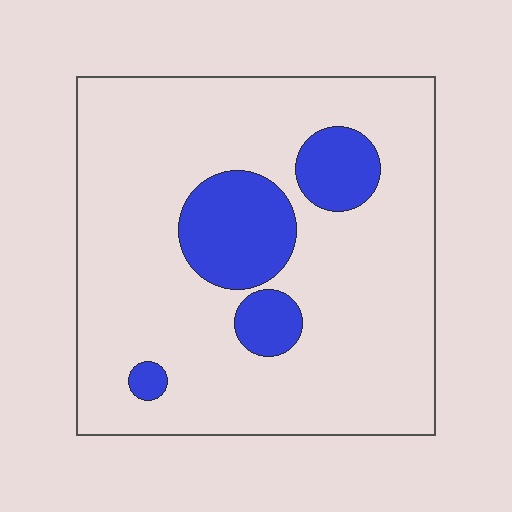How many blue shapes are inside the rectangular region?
4.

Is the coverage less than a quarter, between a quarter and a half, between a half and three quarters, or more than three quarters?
Less than a quarter.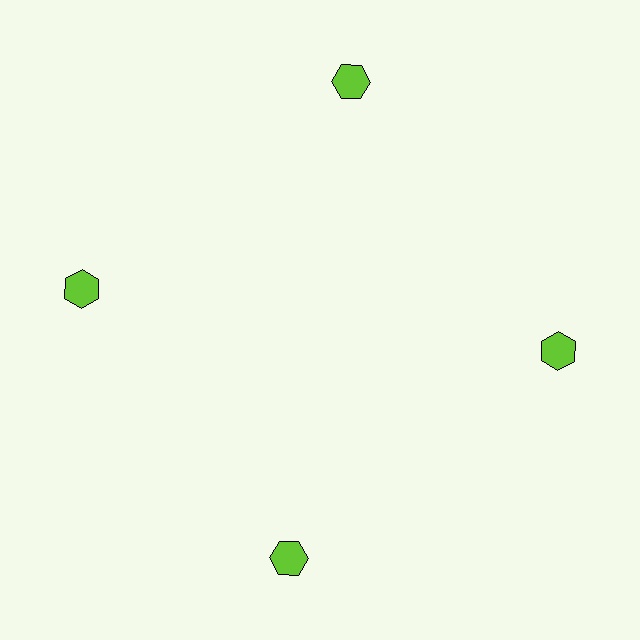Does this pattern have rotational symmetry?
Yes, this pattern has 4-fold rotational symmetry. It looks the same after rotating 90 degrees around the center.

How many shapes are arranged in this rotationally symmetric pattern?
There are 4 shapes, arranged in 4 groups of 1.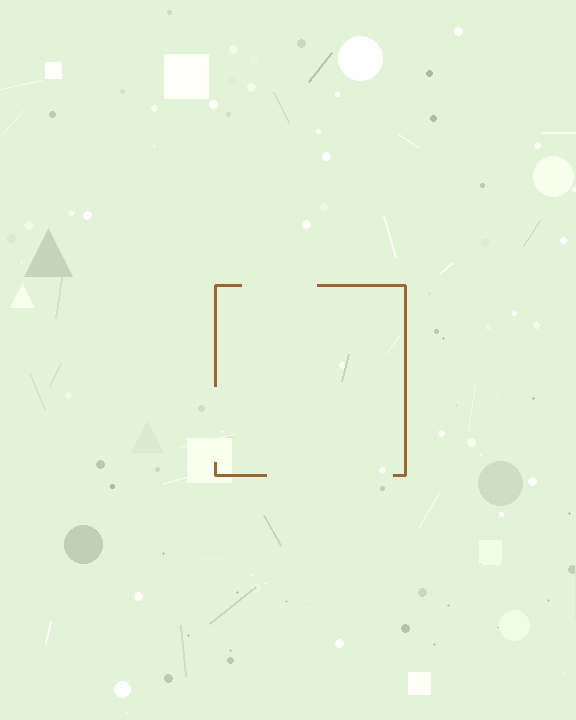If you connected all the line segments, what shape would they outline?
They would outline a square.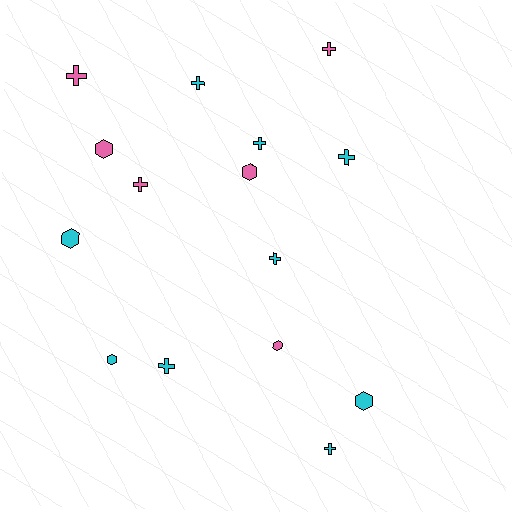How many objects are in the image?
There are 15 objects.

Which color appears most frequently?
Cyan, with 9 objects.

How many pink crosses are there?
There are 3 pink crosses.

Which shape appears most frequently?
Cross, with 9 objects.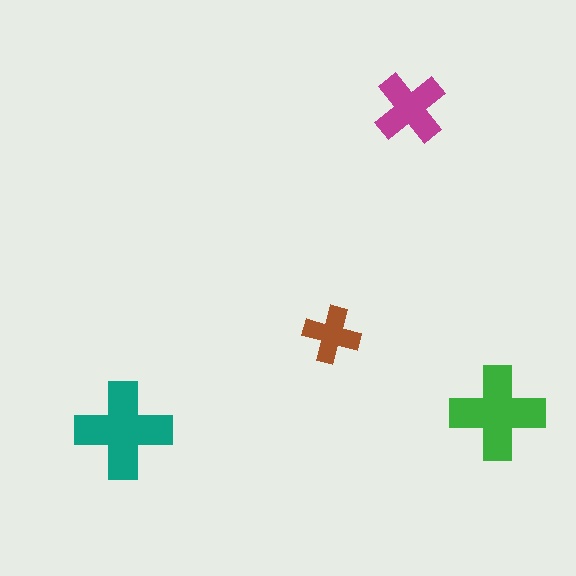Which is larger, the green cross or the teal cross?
The teal one.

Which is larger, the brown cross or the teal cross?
The teal one.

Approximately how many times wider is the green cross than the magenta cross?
About 1.5 times wider.